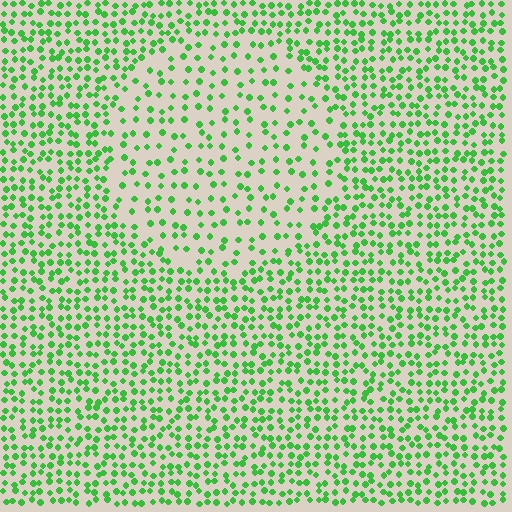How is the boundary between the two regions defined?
The boundary is defined by a change in element density (approximately 1.9x ratio). All elements are the same color, size, and shape.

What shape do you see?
I see a circle.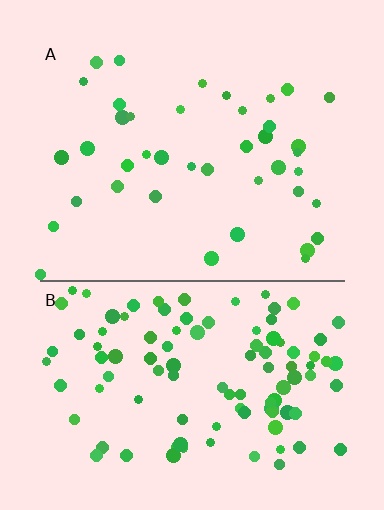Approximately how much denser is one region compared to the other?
Approximately 2.6× — region B over region A.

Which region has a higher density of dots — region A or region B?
B (the bottom).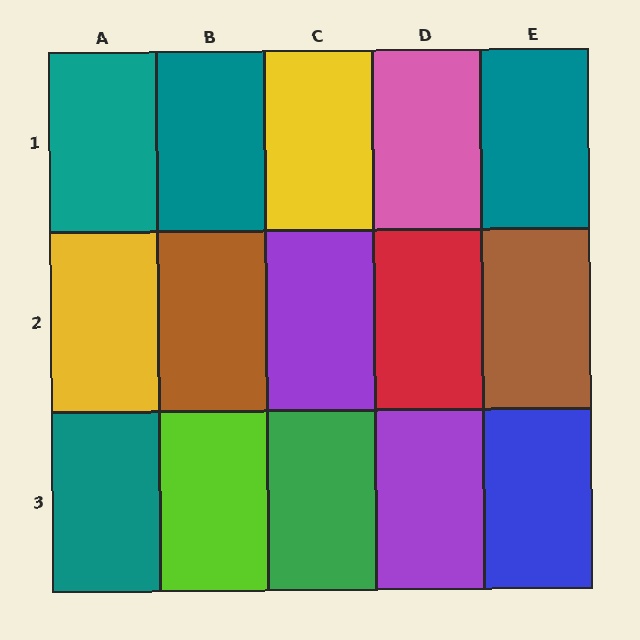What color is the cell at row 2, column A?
Yellow.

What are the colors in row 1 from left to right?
Teal, teal, yellow, pink, teal.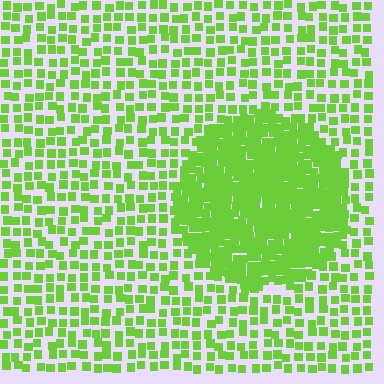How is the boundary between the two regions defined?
The boundary is defined by a change in element density (approximately 2.4x ratio). All elements are the same color, size, and shape.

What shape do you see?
I see a circle.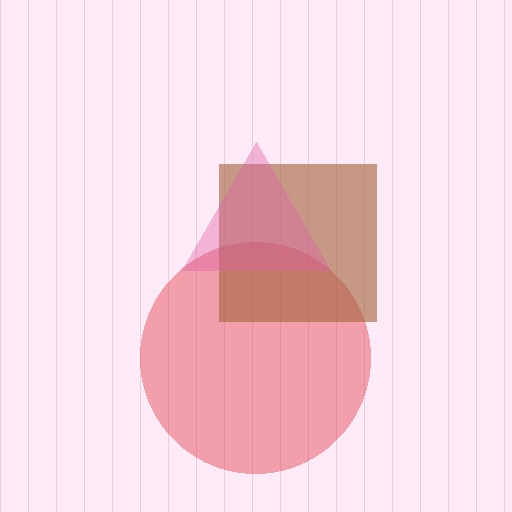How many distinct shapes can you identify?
There are 3 distinct shapes: a red circle, a brown square, a pink triangle.